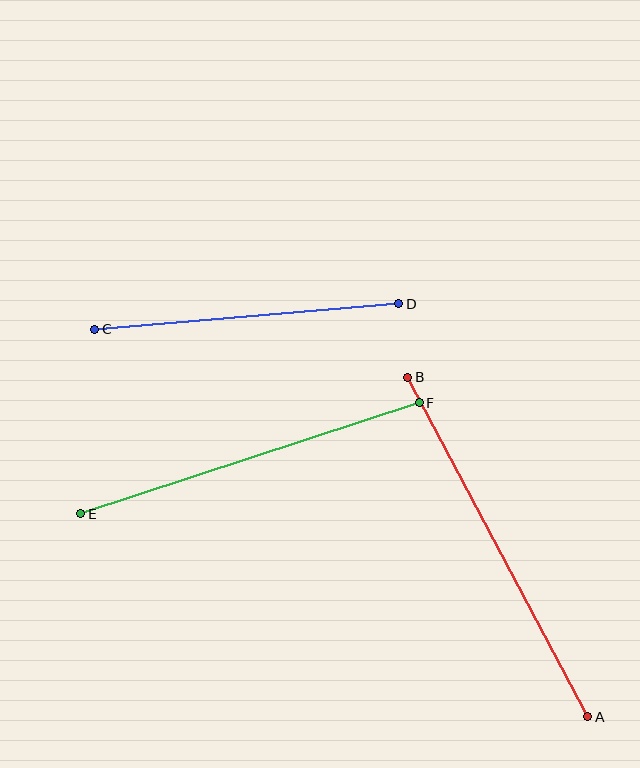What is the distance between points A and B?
The distance is approximately 384 pixels.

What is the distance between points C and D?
The distance is approximately 305 pixels.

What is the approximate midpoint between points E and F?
The midpoint is at approximately (250, 458) pixels.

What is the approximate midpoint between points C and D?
The midpoint is at approximately (247, 317) pixels.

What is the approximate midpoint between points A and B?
The midpoint is at approximately (498, 547) pixels.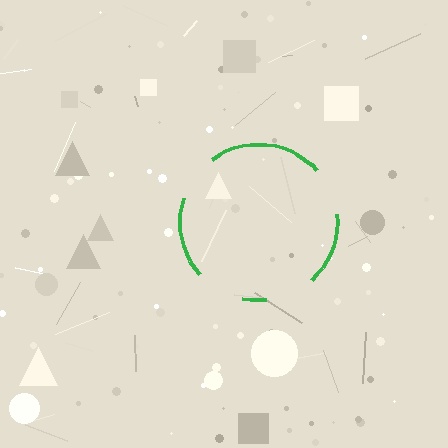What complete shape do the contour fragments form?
The contour fragments form a circle.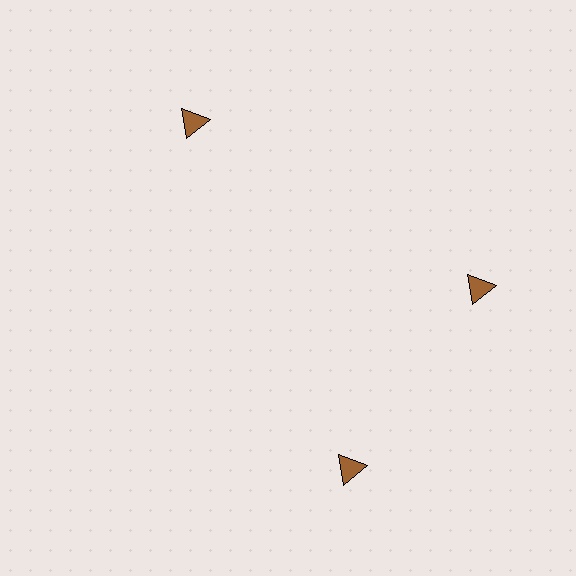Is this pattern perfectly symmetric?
No. The 3 brown triangles are arranged in a ring, but one element near the 7 o'clock position is rotated out of alignment along the ring, breaking the 3-fold rotational symmetry.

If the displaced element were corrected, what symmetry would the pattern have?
It would have 3-fold rotational symmetry — the pattern would map onto itself every 120 degrees.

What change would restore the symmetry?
The symmetry would be restored by rotating it back into even spacing with its neighbors so that all 3 triangles sit at equal angles and equal distance from the center.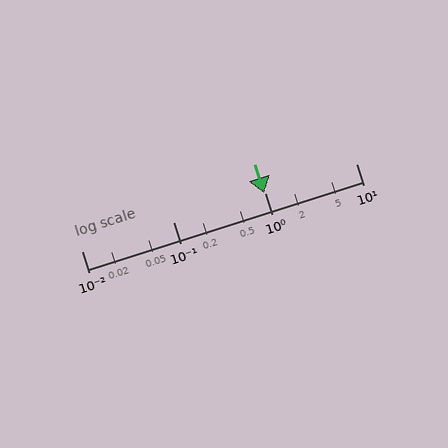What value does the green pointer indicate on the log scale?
The pointer indicates approximately 0.99.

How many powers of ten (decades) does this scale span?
The scale spans 3 decades, from 0.01 to 10.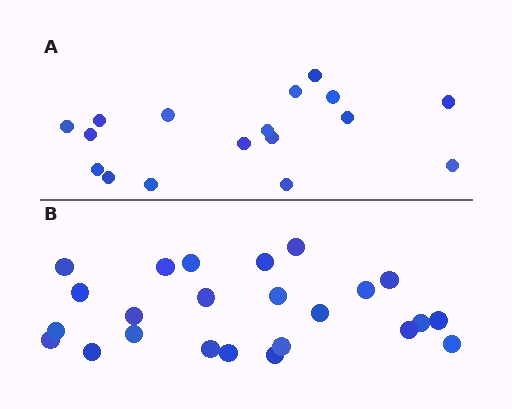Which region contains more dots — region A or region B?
Region B (the bottom region) has more dots.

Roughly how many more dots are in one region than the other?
Region B has roughly 8 or so more dots than region A.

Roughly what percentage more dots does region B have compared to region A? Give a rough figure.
About 40% more.